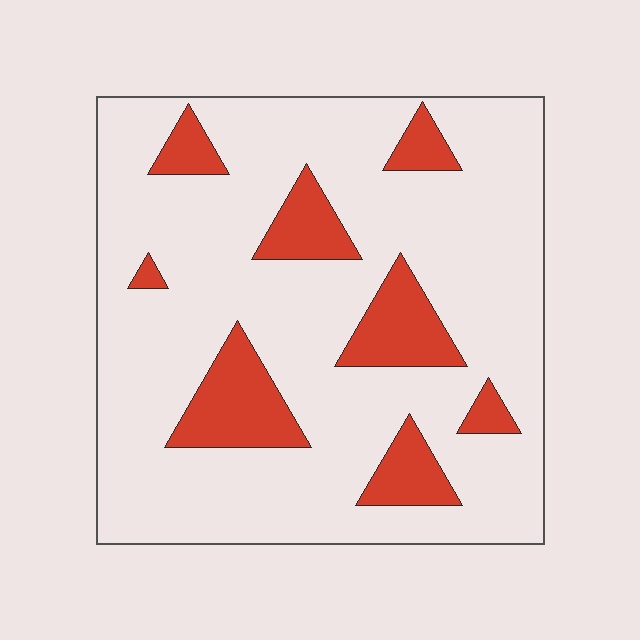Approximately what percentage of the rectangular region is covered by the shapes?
Approximately 20%.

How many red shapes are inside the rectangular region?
8.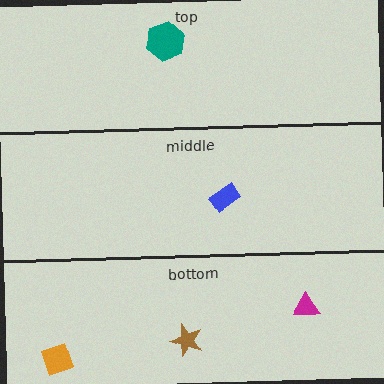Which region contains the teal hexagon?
The top region.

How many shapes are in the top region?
1.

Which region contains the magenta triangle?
The bottom region.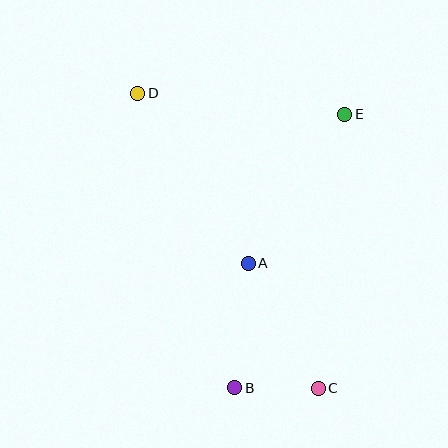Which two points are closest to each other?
Points B and C are closest to each other.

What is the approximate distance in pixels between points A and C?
The distance between A and C is approximately 143 pixels.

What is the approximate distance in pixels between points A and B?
The distance between A and B is approximately 125 pixels.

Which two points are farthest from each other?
Points C and D are farthest from each other.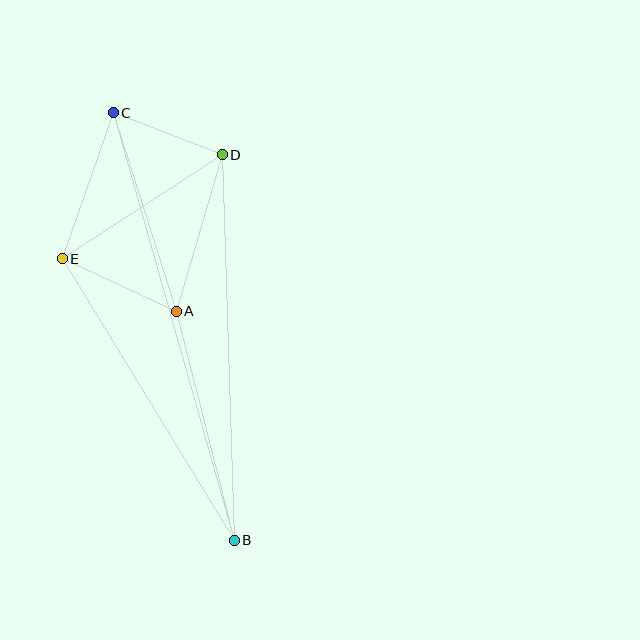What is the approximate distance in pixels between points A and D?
The distance between A and D is approximately 163 pixels.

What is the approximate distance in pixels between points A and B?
The distance between A and B is approximately 236 pixels.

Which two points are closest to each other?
Points C and D are closest to each other.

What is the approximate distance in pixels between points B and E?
The distance between B and E is approximately 330 pixels.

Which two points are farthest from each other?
Points B and C are farthest from each other.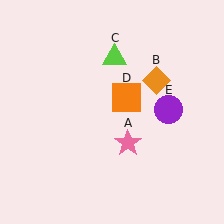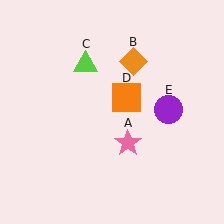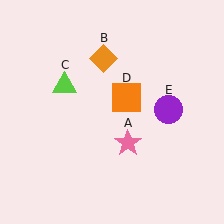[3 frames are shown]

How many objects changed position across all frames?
2 objects changed position: orange diamond (object B), lime triangle (object C).